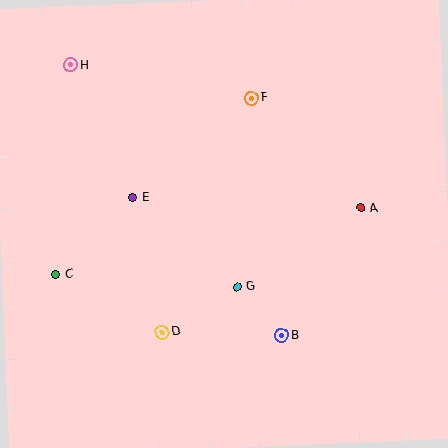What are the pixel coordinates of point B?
Point B is at (281, 335).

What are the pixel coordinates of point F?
Point F is at (252, 98).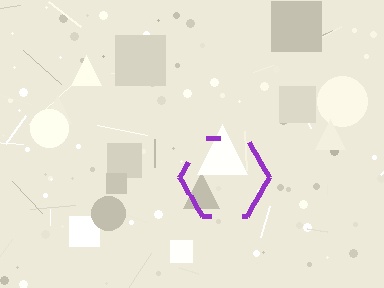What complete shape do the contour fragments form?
The contour fragments form a hexagon.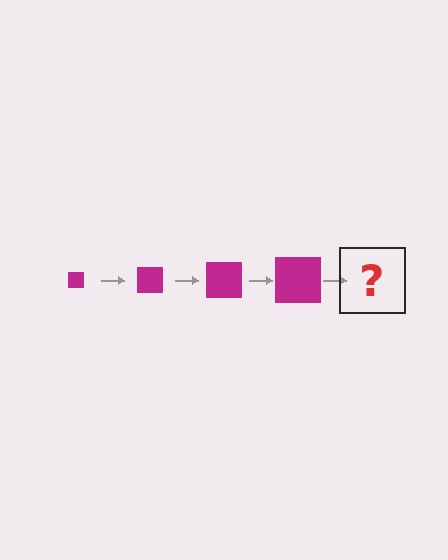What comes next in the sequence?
The next element should be a magenta square, larger than the previous one.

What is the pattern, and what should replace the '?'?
The pattern is that the square gets progressively larger each step. The '?' should be a magenta square, larger than the previous one.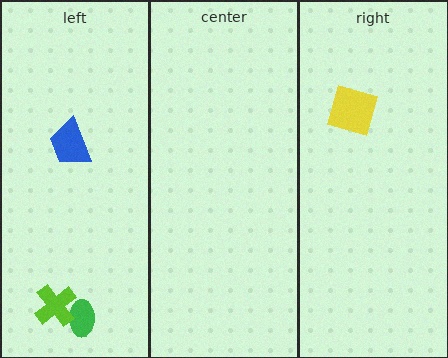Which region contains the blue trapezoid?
The left region.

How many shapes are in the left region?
3.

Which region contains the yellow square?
The right region.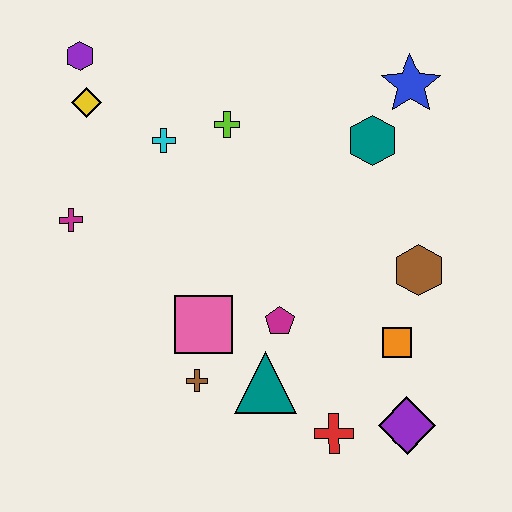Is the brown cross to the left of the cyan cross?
No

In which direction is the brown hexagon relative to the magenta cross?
The brown hexagon is to the right of the magenta cross.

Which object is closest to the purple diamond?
The red cross is closest to the purple diamond.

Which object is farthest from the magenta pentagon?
The purple hexagon is farthest from the magenta pentagon.